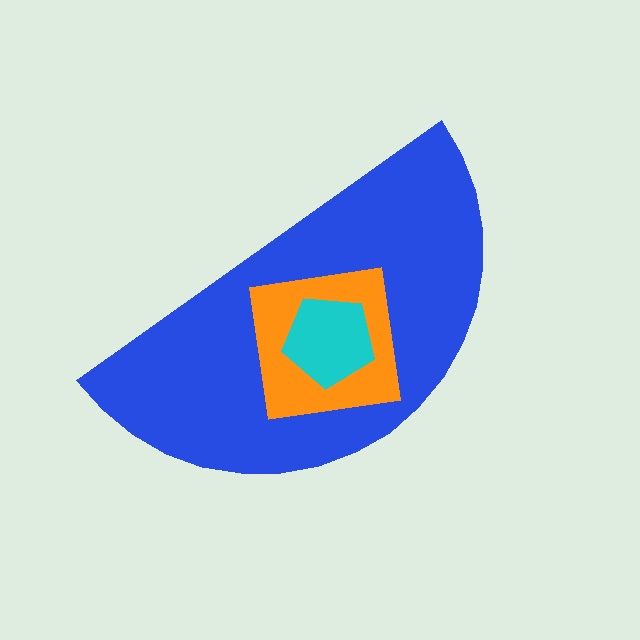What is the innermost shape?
The cyan pentagon.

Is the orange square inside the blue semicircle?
Yes.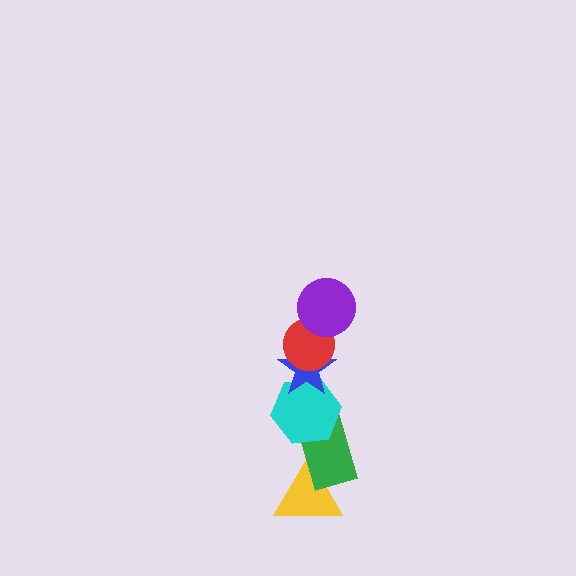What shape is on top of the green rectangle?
The cyan hexagon is on top of the green rectangle.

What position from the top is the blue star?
The blue star is 3rd from the top.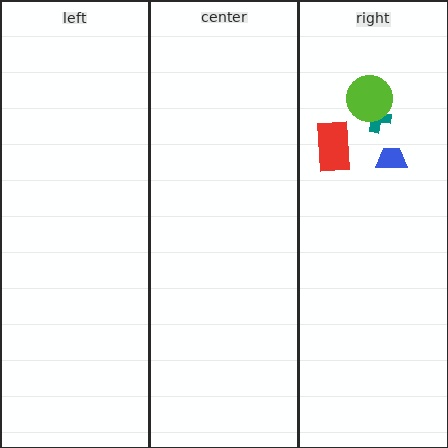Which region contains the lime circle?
The right region.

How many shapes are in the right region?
4.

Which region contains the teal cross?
The right region.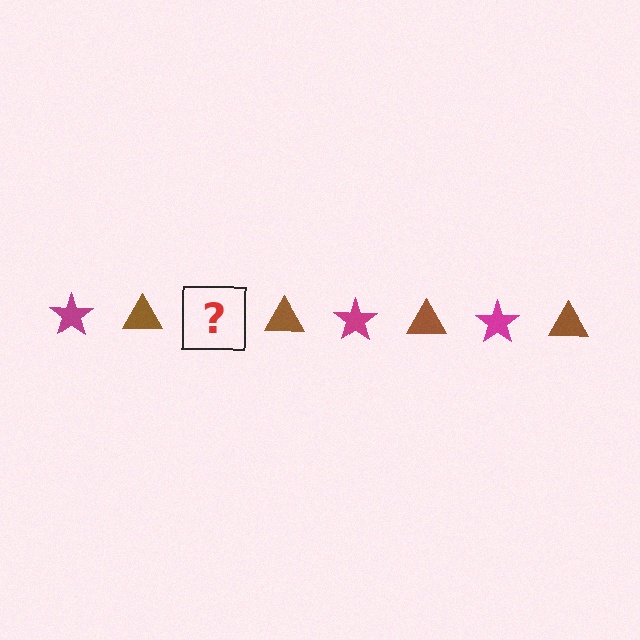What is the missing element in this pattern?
The missing element is a magenta star.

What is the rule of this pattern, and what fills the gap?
The rule is that the pattern alternates between magenta star and brown triangle. The gap should be filled with a magenta star.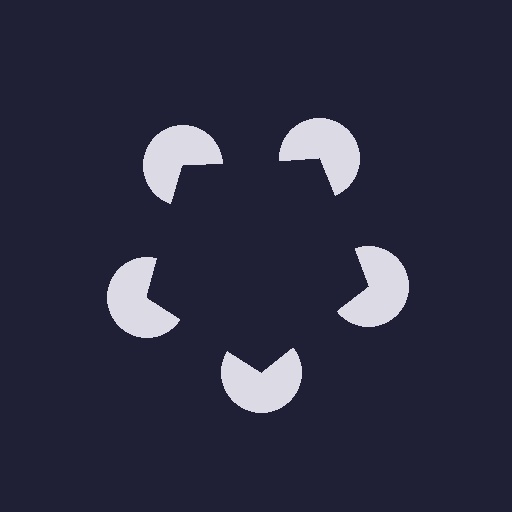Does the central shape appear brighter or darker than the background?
It typically appears slightly darker than the background, even though no actual brightness change is drawn.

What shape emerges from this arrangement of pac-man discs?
An illusory pentagon — its edges are inferred from the aligned wedge cuts in the pac-man discs, not physically drawn.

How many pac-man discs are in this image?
There are 5 — one at each vertex of the illusory pentagon.